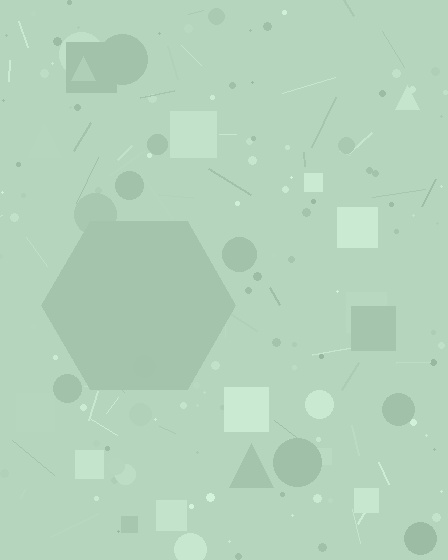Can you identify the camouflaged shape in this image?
The camouflaged shape is a hexagon.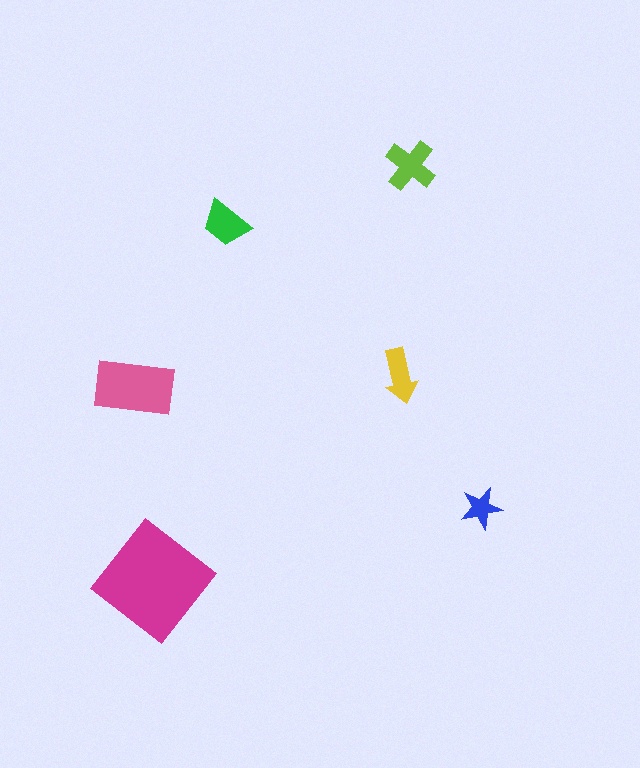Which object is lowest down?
The magenta diamond is bottommost.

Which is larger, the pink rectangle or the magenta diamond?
The magenta diamond.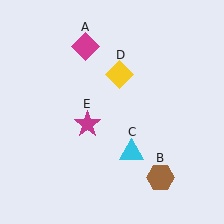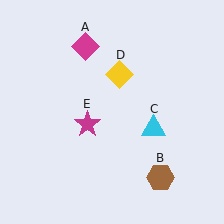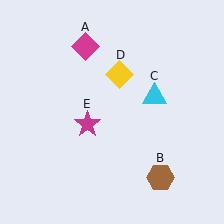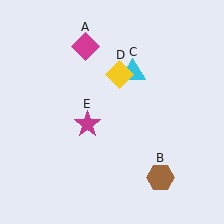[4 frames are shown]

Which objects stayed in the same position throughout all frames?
Magenta diamond (object A) and brown hexagon (object B) and yellow diamond (object D) and magenta star (object E) remained stationary.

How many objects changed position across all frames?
1 object changed position: cyan triangle (object C).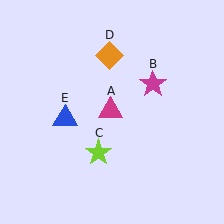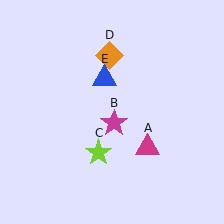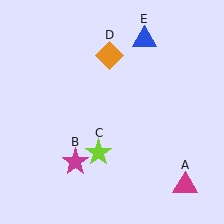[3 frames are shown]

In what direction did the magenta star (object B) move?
The magenta star (object B) moved down and to the left.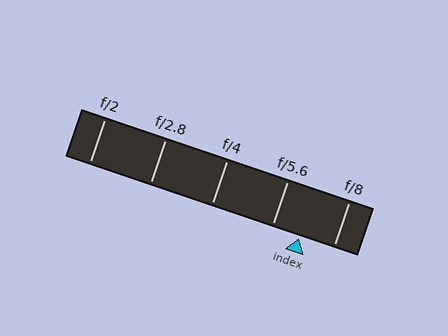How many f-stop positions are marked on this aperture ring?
There are 5 f-stop positions marked.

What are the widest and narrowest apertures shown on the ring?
The widest aperture shown is f/2 and the narrowest is f/8.